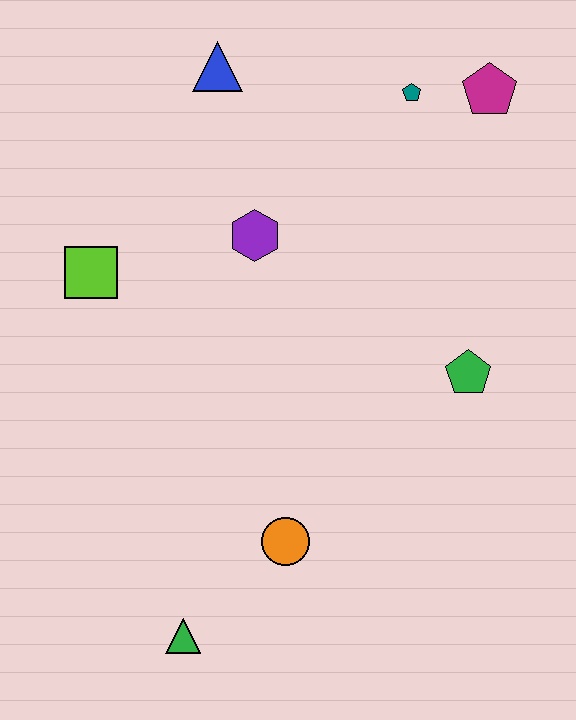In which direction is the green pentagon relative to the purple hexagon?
The green pentagon is to the right of the purple hexagon.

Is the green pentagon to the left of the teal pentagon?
No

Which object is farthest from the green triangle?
The magenta pentagon is farthest from the green triangle.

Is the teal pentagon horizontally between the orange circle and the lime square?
No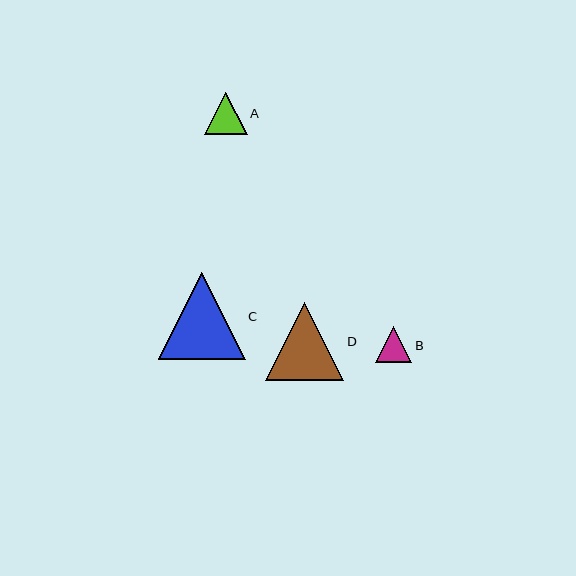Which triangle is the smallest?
Triangle B is the smallest with a size of approximately 36 pixels.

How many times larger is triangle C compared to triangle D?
Triangle C is approximately 1.1 times the size of triangle D.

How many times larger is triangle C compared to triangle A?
Triangle C is approximately 2.0 times the size of triangle A.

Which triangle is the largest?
Triangle C is the largest with a size of approximately 87 pixels.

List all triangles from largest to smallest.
From largest to smallest: C, D, A, B.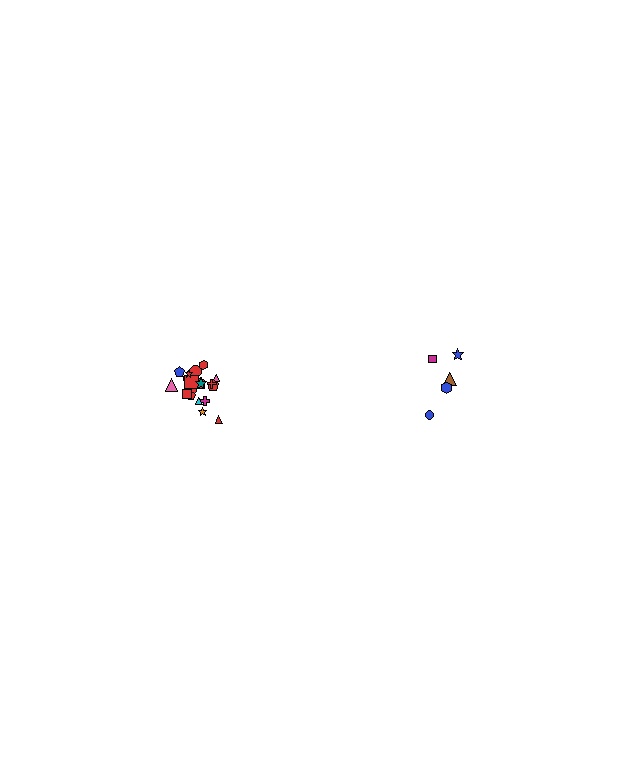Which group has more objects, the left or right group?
The left group.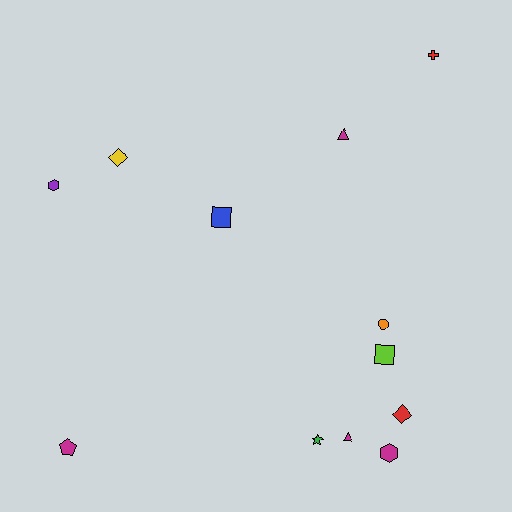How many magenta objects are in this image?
There are 4 magenta objects.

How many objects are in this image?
There are 12 objects.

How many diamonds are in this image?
There are 2 diamonds.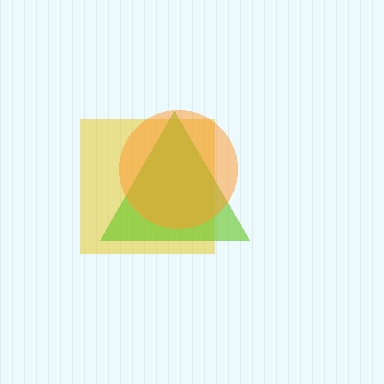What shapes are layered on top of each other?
The layered shapes are: a yellow square, a lime triangle, an orange circle.